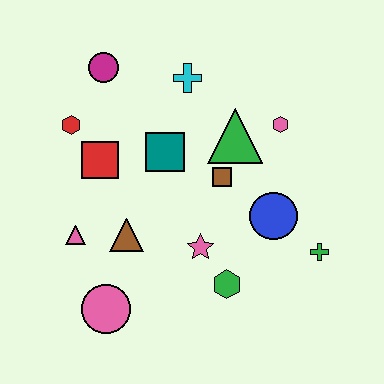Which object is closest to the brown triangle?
The pink triangle is closest to the brown triangle.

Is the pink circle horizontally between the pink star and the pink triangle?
Yes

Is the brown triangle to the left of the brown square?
Yes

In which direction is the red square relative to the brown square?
The red square is to the left of the brown square.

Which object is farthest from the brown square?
The pink circle is farthest from the brown square.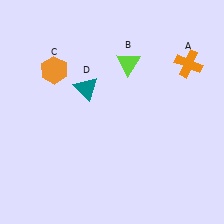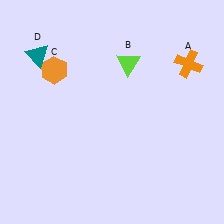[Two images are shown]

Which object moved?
The teal triangle (D) moved left.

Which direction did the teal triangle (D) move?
The teal triangle (D) moved left.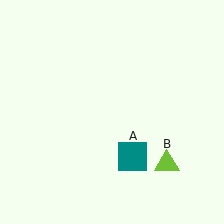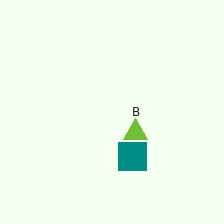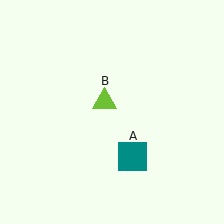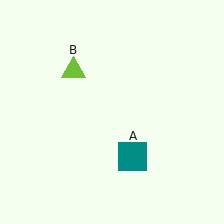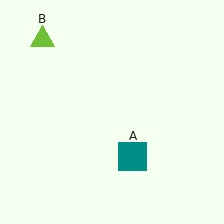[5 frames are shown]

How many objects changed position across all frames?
1 object changed position: lime triangle (object B).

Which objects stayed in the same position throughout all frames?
Teal square (object A) remained stationary.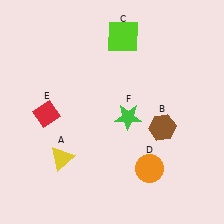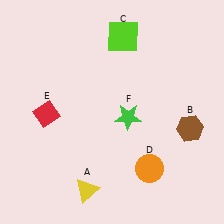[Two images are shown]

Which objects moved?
The objects that moved are: the yellow triangle (A), the brown hexagon (B).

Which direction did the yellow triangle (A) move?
The yellow triangle (A) moved down.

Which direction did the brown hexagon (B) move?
The brown hexagon (B) moved right.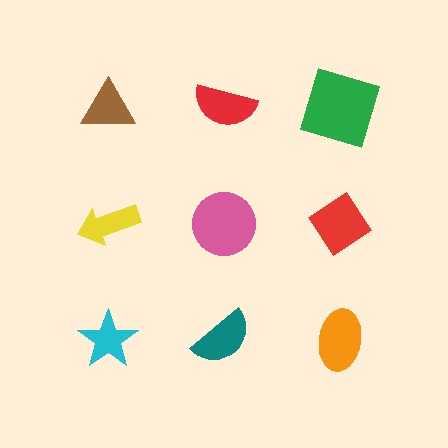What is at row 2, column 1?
A yellow arrow.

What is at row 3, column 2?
A teal semicircle.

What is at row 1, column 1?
A brown triangle.